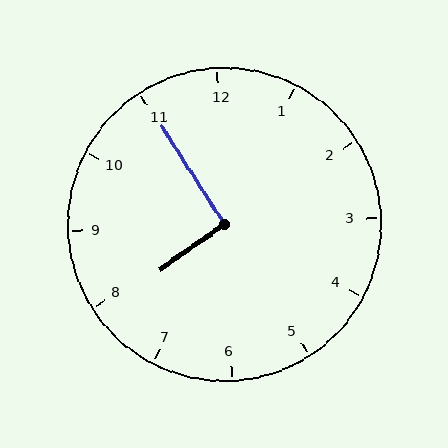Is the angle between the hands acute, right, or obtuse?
It is right.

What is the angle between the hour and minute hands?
Approximately 92 degrees.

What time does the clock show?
7:55.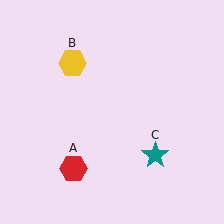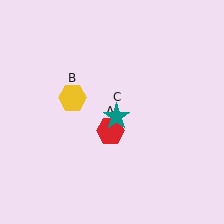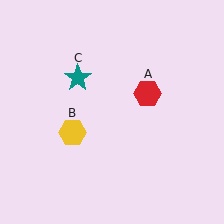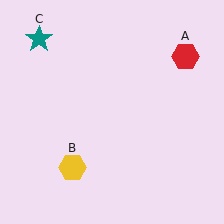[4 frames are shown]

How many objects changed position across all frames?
3 objects changed position: red hexagon (object A), yellow hexagon (object B), teal star (object C).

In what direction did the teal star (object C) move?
The teal star (object C) moved up and to the left.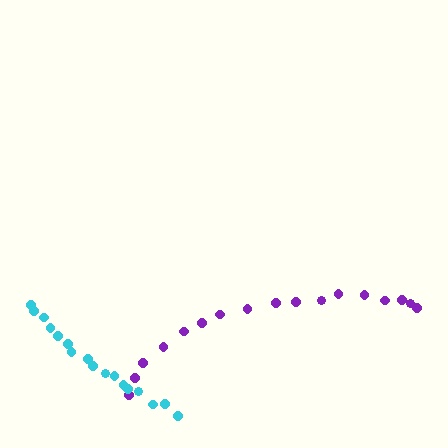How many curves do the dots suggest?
There are 2 distinct paths.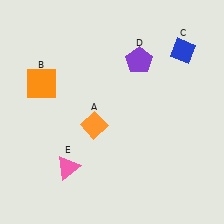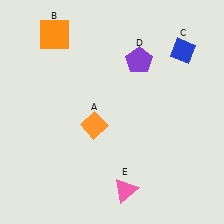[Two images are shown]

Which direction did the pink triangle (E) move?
The pink triangle (E) moved right.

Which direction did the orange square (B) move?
The orange square (B) moved up.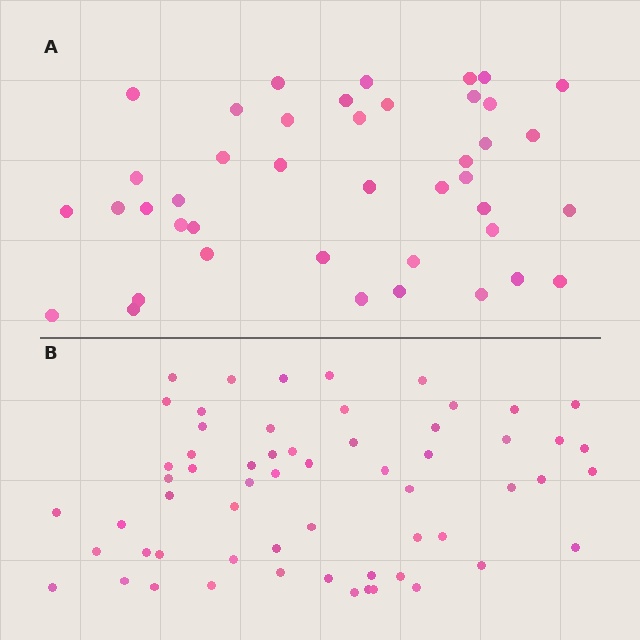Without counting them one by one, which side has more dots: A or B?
Region B (the bottom region) has more dots.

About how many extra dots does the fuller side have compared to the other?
Region B has approximately 20 more dots than region A.